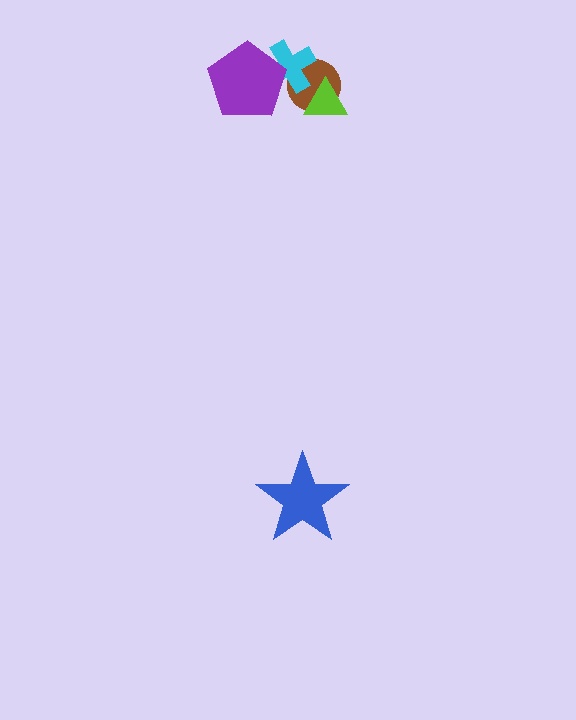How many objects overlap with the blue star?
0 objects overlap with the blue star.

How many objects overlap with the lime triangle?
1 object overlaps with the lime triangle.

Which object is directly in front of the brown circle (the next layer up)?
The cyan cross is directly in front of the brown circle.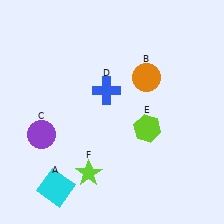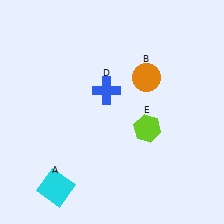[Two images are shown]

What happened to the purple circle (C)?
The purple circle (C) was removed in Image 2. It was in the bottom-left area of Image 1.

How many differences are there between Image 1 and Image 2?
There are 2 differences between the two images.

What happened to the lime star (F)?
The lime star (F) was removed in Image 2. It was in the bottom-left area of Image 1.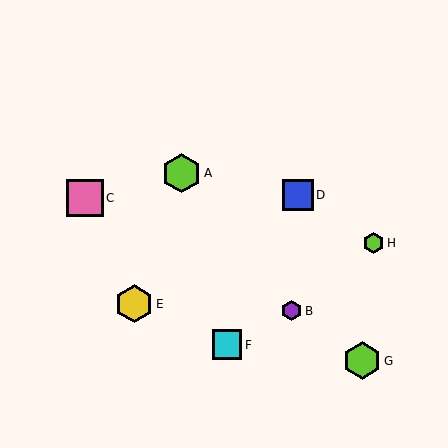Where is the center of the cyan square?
The center of the cyan square is at (227, 345).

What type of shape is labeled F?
Shape F is a cyan square.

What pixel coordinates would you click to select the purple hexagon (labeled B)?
Click at (292, 311) to select the purple hexagon B.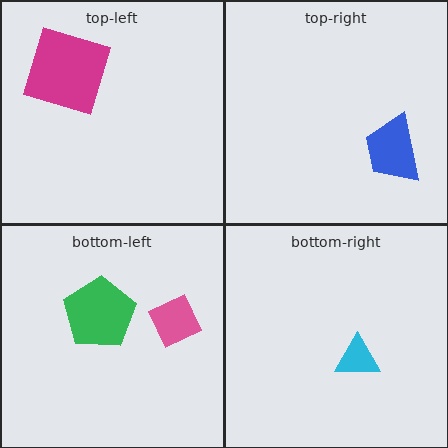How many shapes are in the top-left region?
1.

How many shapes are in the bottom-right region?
1.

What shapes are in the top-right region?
The blue trapezoid.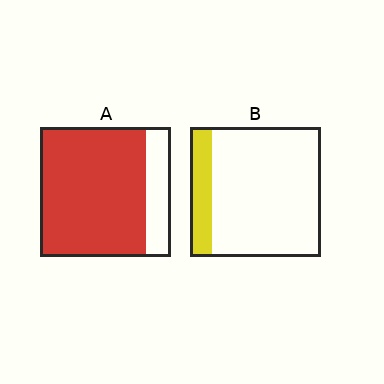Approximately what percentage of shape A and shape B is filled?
A is approximately 80% and B is approximately 15%.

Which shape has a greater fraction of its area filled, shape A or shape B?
Shape A.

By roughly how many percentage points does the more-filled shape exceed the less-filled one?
By roughly 65 percentage points (A over B).